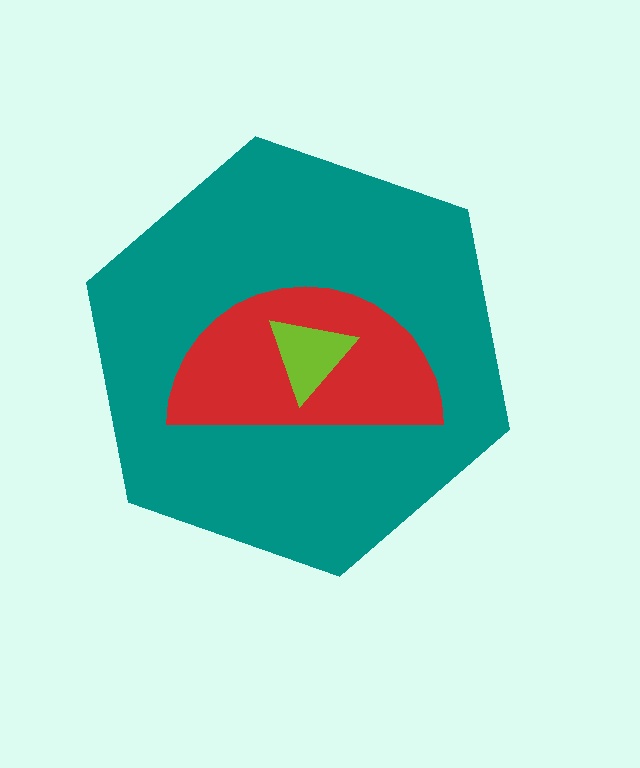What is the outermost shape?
The teal hexagon.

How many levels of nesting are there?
3.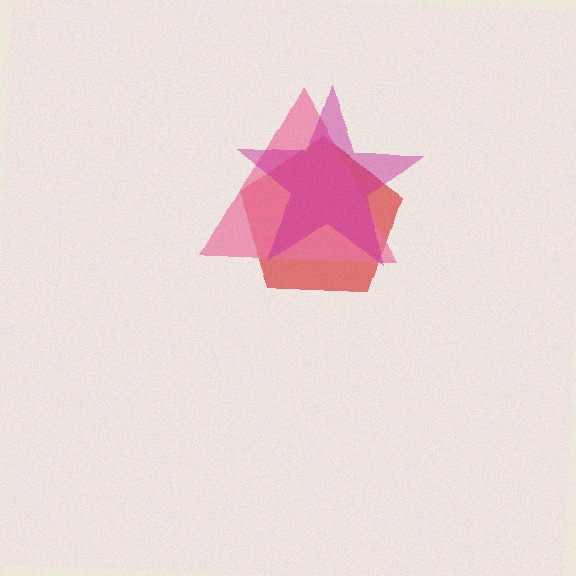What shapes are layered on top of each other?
The layered shapes are: a red pentagon, a pink triangle, a magenta star.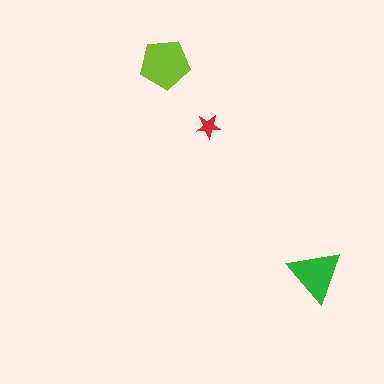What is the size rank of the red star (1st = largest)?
3rd.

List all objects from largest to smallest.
The lime pentagon, the green triangle, the red star.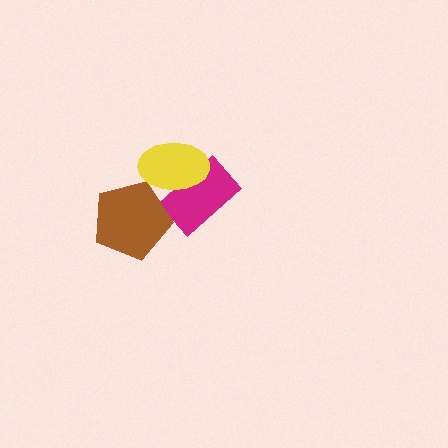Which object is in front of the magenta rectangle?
The yellow ellipse is in front of the magenta rectangle.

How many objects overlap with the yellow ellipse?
2 objects overlap with the yellow ellipse.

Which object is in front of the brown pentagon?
The yellow ellipse is in front of the brown pentagon.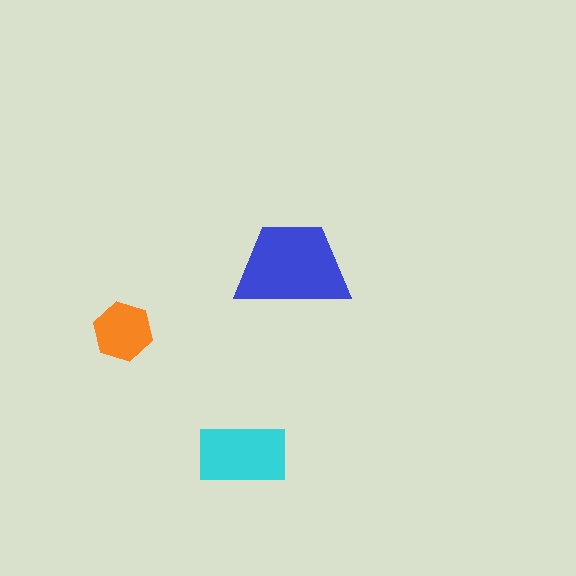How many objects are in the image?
There are 3 objects in the image.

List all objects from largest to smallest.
The blue trapezoid, the cyan rectangle, the orange hexagon.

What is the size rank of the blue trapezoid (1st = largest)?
1st.